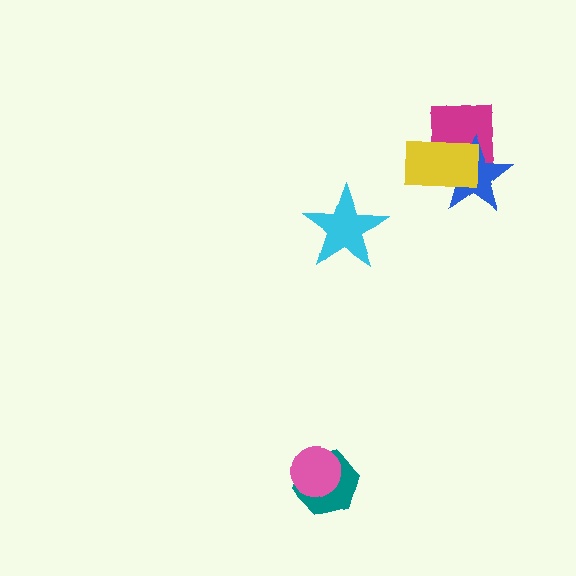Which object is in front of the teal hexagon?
The pink circle is in front of the teal hexagon.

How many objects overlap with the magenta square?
2 objects overlap with the magenta square.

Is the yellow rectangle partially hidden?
No, no other shape covers it.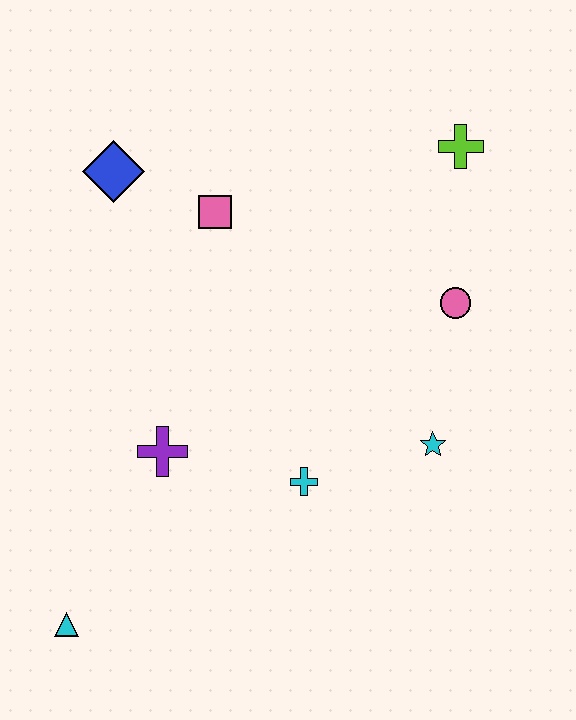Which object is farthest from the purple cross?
The lime cross is farthest from the purple cross.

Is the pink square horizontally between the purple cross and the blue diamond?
No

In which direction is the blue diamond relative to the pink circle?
The blue diamond is to the left of the pink circle.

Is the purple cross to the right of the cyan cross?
No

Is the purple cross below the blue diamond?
Yes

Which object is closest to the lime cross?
The pink circle is closest to the lime cross.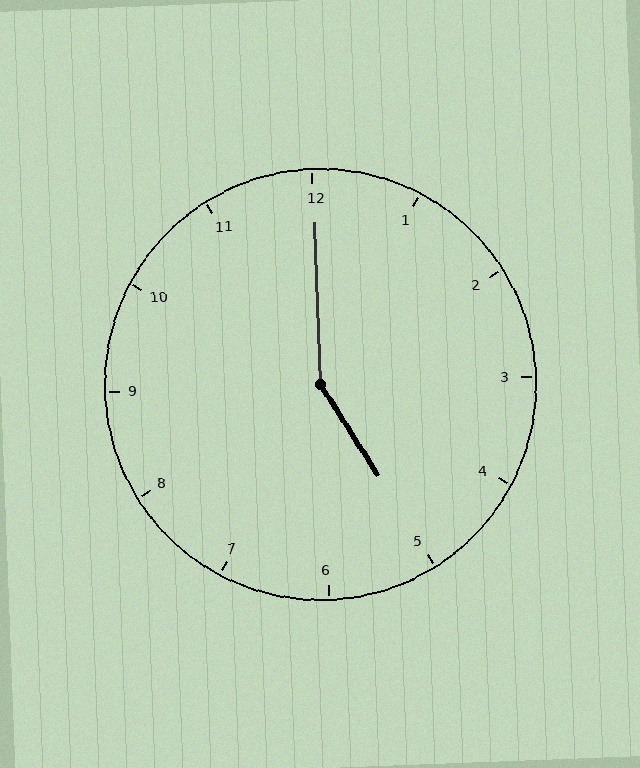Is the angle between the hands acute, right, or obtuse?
It is obtuse.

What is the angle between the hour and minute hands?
Approximately 150 degrees.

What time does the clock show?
5:00.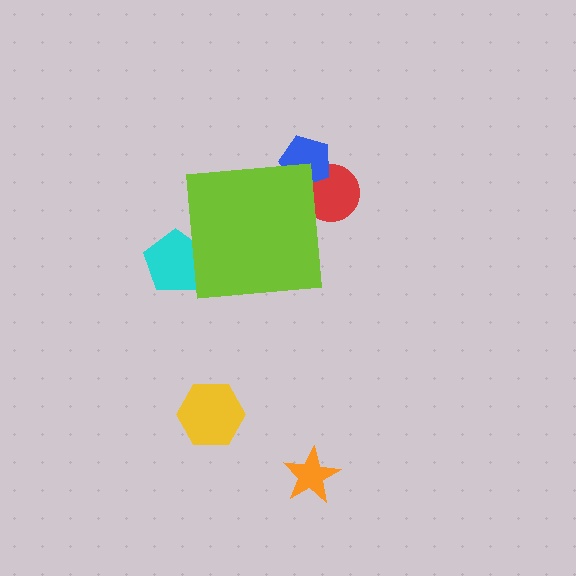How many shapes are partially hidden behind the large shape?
3 shapes are partially hidden.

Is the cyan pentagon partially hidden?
Yes, the cyan pentagon is partially hidden behind the lime square.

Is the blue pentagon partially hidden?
Yes, the blue pentagon is partially hidden behind the lime square.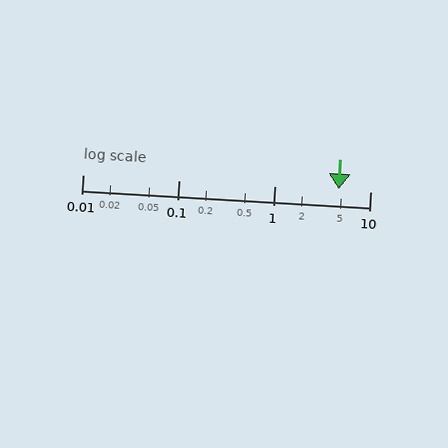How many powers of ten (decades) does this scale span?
The scale spans 3 decades, from 0.01 to 10.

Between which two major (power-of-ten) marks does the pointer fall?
The pointer is between 1 and 10.